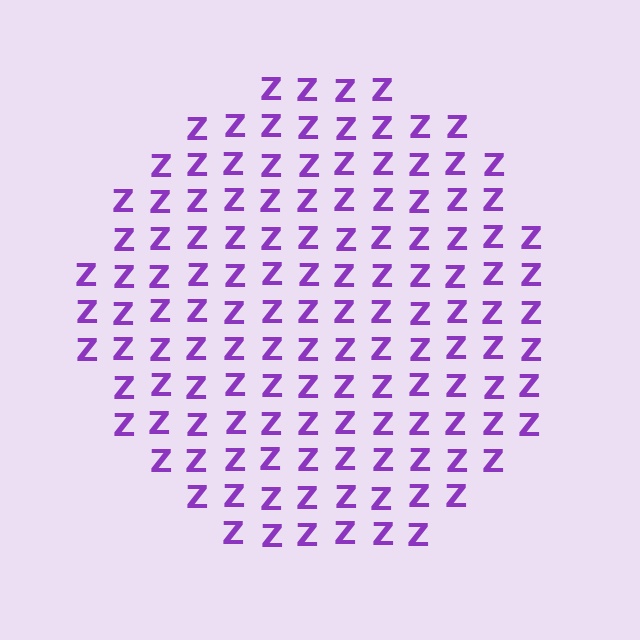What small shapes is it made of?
It is made of small letter Z's.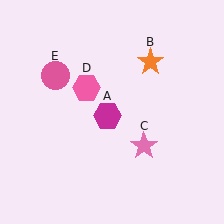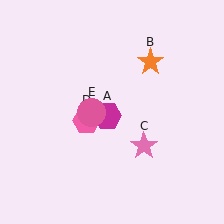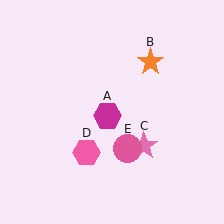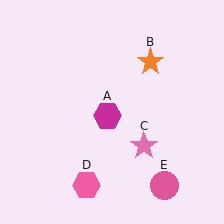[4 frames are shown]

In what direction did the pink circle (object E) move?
The pink circle (object E) moved down and to the right.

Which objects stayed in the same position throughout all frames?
Magenta hexagon (object A) and orange star (object B) and pink star (object C) remained stationary.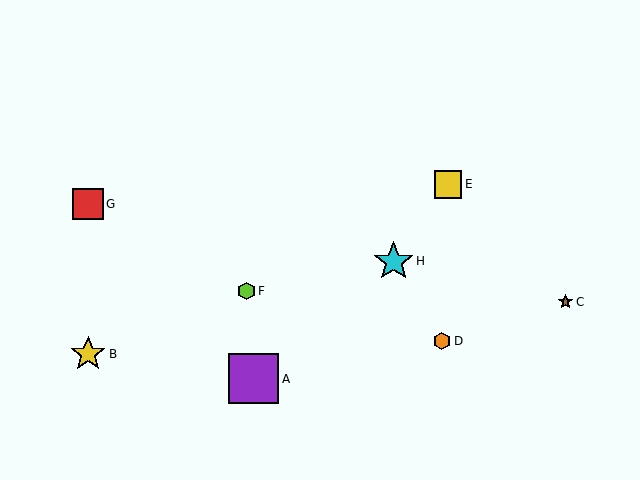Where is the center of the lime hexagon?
The center of the lime hexagon is at (246, 291).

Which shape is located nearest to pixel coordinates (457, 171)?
The yellow square (labeled E) at (448, 184) is nearest to that location.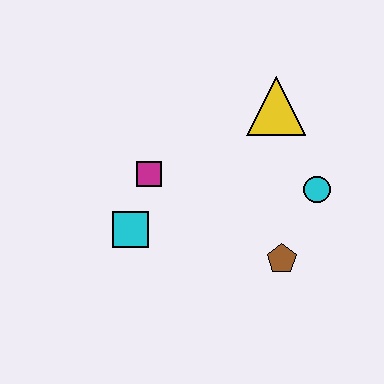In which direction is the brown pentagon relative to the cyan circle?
The brown pentagon is below the cyan circle.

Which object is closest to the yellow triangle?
The cyan circle is closest to the yellow triangle.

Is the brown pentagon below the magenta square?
Yes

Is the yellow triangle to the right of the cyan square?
Yes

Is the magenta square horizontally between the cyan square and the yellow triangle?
Yes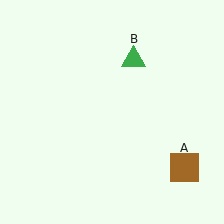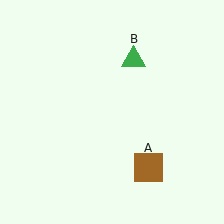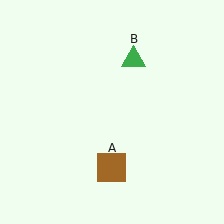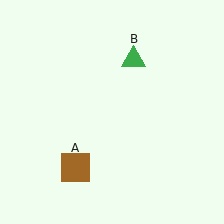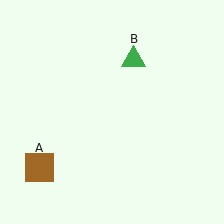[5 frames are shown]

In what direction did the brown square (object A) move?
The brown square (object A) moved left.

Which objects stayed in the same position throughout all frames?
Green triangle (object B) remained stationary.